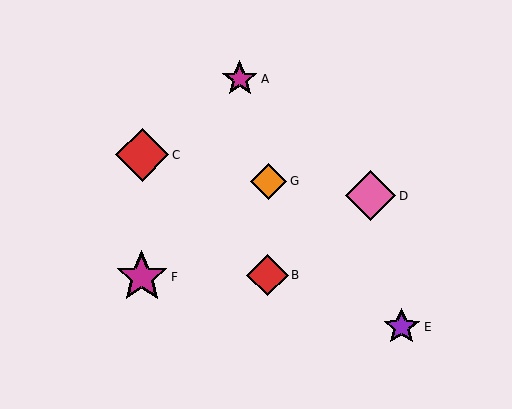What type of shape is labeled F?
Shape F is a magenta star.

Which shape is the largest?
The red diamond (labeled C) is the largest.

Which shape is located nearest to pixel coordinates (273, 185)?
The orange diamond (labeled G) at (269, 181) is nearest to that location.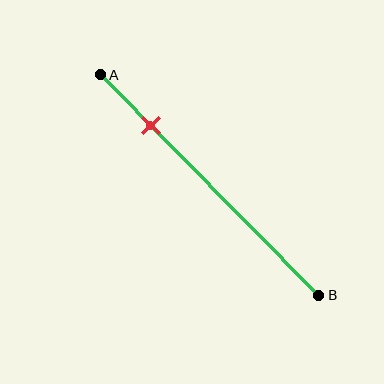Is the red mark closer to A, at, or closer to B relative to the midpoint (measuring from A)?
The red mark is closer to point A than the midpoint of segment AB.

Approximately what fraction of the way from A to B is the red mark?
The red mark is approximately 25% of the way from A to B.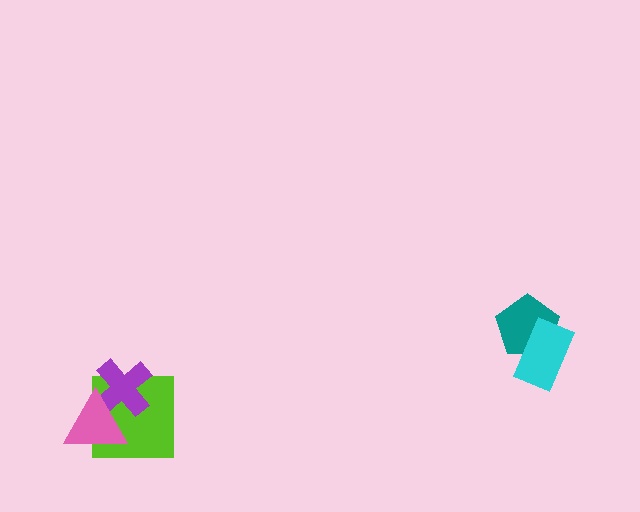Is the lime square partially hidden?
Yes, it is partially covered by another shape.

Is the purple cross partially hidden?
Yes, it is partially covered by another shape.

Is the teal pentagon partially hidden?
Yes, it is partially covered by another shape.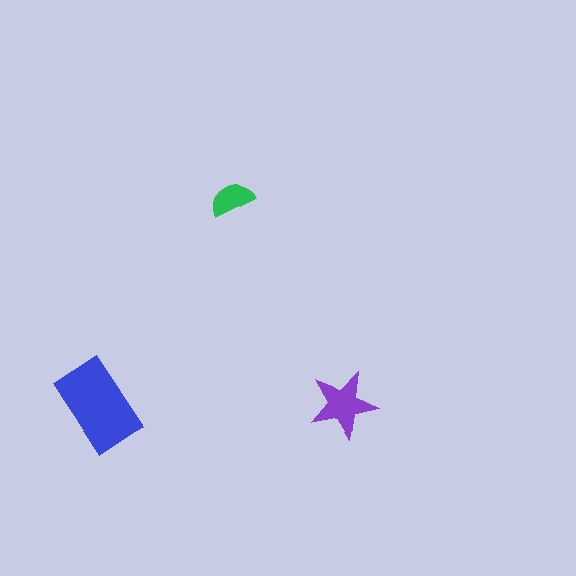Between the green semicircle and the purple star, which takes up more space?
The purple star.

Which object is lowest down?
The blue rectangle is bottommost.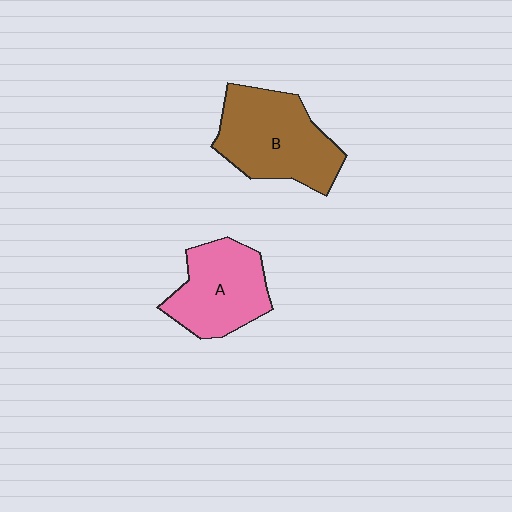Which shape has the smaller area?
Shape A (pink).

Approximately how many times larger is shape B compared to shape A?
Approximately 1.2 times.